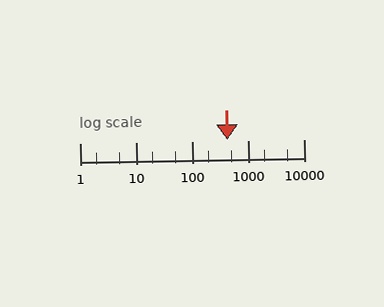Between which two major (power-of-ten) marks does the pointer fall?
The pointer is between 100 and 1000.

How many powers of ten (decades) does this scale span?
The scale spans 4 decades, from 1 to 10000.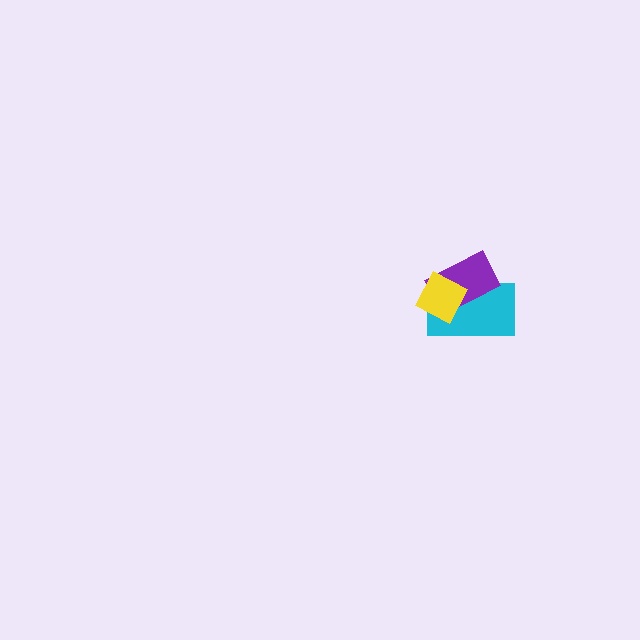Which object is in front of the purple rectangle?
The yellow diamond is in front of the purple rectangle.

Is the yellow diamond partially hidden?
No, no other shape covers it.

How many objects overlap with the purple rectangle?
2 objects overlap with the purple rectangle.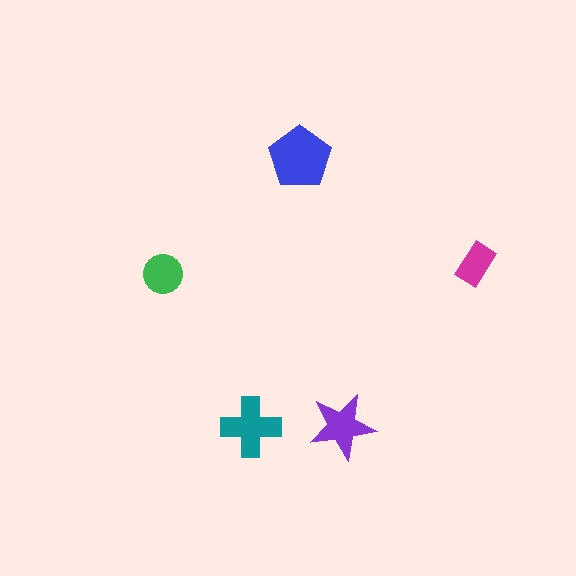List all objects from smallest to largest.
The magenta rectangle, the green circle, the purple star, the teal cross, the blue pentagon.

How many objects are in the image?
There are 5 objects in the image.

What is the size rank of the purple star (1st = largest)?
3rd.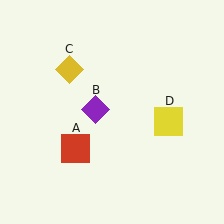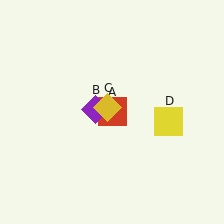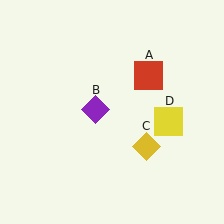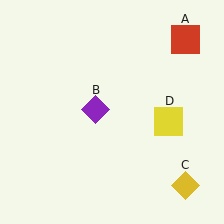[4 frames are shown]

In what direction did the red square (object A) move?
The red square (object A) moved up and to the right.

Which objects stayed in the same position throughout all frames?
Purple diamond (object B) and yellow square (object D) remained stationary.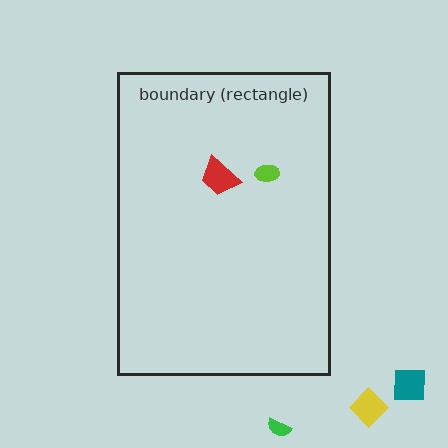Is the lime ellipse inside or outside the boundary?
Inside.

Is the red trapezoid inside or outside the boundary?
Inside.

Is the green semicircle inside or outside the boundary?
Outside.